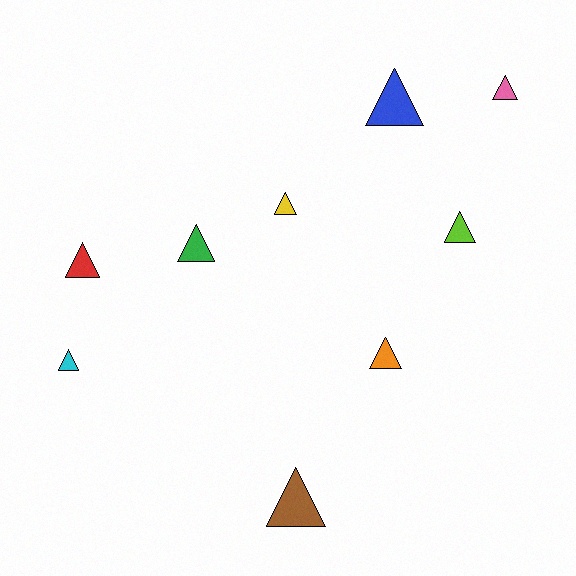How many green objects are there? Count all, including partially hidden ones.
There is 1 green object.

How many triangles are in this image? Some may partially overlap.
There are 9 triangles.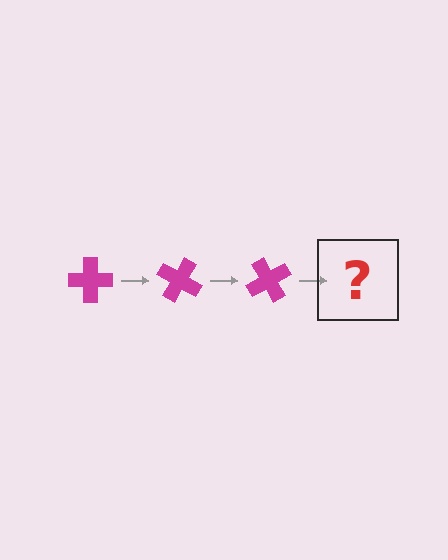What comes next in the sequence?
The next element should be a magenta cross rotated 90 degrees.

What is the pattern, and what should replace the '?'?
The pattern is that the cross rotates 30 degrees each step. The '?' should be a magenta cross rotated 90 degrees.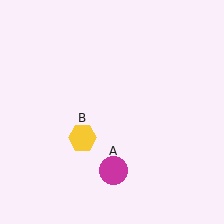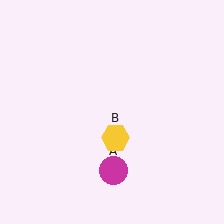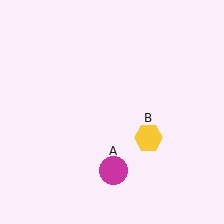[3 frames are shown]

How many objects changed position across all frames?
1 object changed position: yellow hexagon (object B).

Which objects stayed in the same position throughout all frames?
Magenta circle (object A) remained stationary.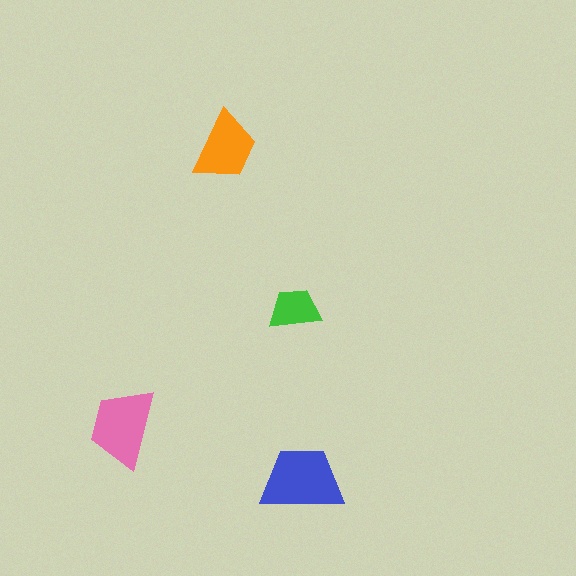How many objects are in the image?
There are 4 objects in the image.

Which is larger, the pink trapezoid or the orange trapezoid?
The pink one.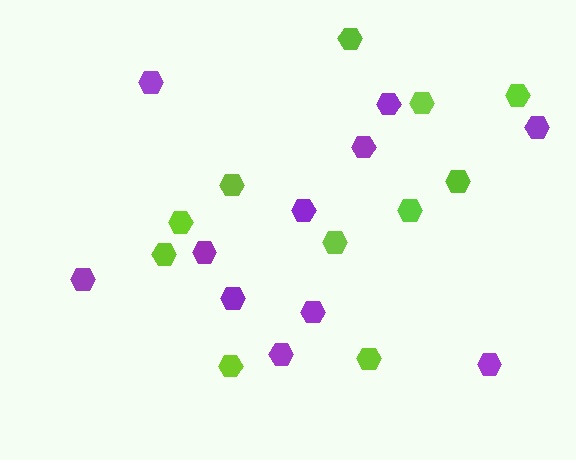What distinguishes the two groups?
There are 2 groups: one group of purple hexagons (11) and one group of lime hexagons (11).